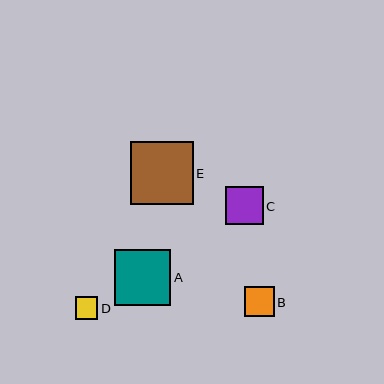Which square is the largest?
Square E is the largest with a size of approximately 63 pixels.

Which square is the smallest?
Square D is the smallest with a size of approximately 22 pixels.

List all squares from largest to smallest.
From largest to smallest: E, A, C, B, D.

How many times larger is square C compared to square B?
Square C is approximately 1.3 times the size of square B.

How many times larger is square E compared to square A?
Square E is approximately 1.1 times the size of square A.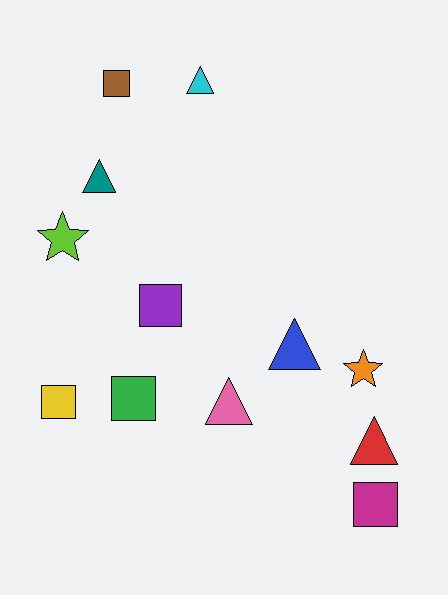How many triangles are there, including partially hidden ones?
There are 5 triangles.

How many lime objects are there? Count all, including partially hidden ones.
There is 1 lime object.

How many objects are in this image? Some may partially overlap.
There are 12 objects.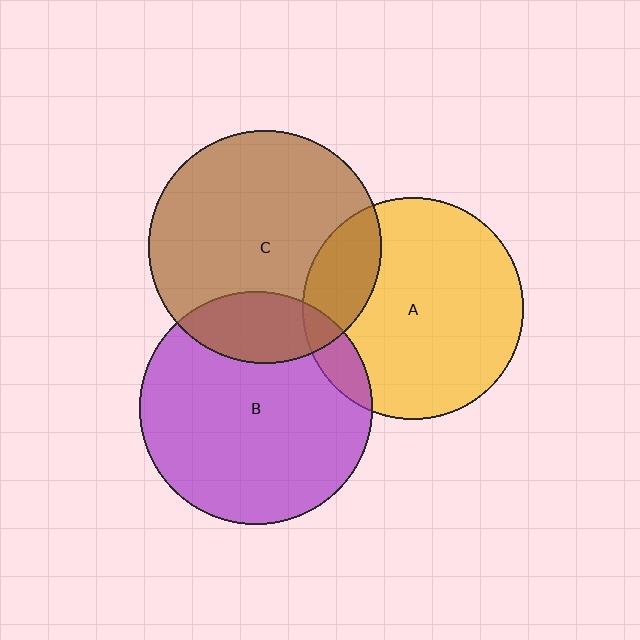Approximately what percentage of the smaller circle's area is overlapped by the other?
Approximately 10%.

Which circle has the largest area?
Circle C (brown).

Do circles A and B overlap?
Yes.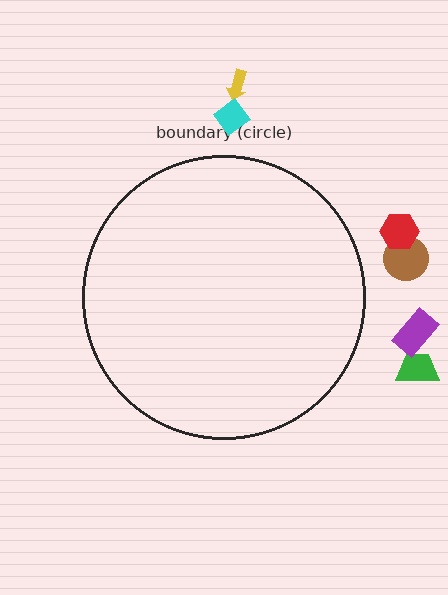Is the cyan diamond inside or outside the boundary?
Outside.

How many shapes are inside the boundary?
0 inside, 6 outside.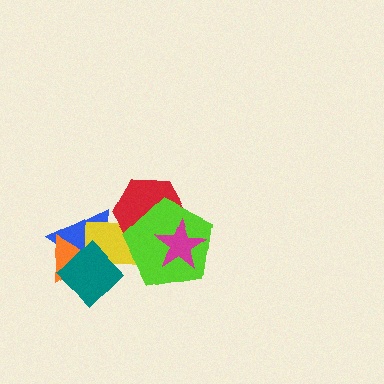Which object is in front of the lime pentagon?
The magenta star is in front of the lime pentagon.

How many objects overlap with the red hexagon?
3 objects overlap with the red hexagon.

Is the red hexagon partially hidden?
Yes, it is partially covered by another shape.